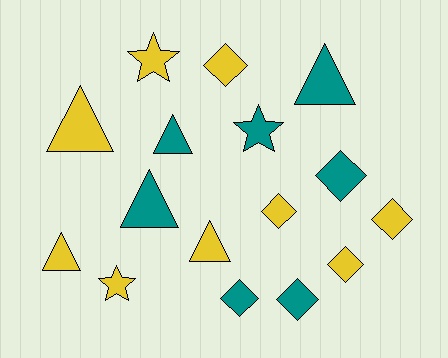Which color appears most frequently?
Yellow, with 9 objects.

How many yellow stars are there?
There are 2 yellow stars.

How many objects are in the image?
There are 16 objects.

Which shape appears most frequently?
Diamond, with 7 objects.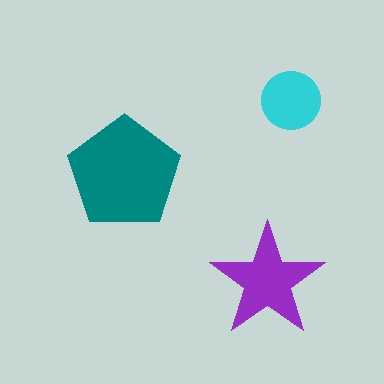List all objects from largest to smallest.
The teal pentagon, the purple star, the cyan circle.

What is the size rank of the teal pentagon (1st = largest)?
1st.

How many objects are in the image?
There are 3 objects in the image.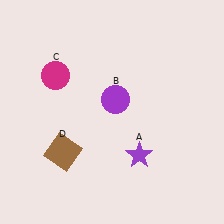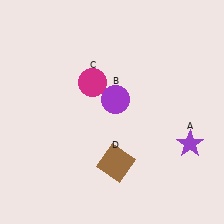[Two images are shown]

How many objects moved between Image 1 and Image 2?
3 objects moved between the two images.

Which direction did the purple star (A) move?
The purple star (A) moved right.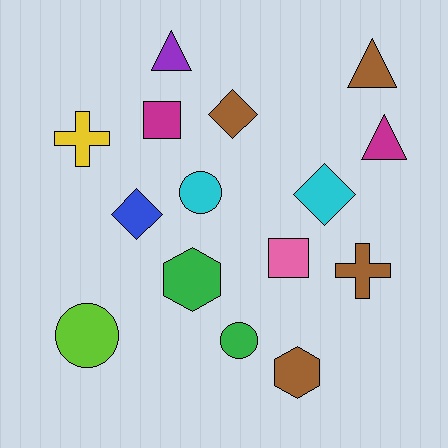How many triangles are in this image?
There are 3 triangles.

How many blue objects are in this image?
There is 1 blue object.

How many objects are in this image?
There are 15 objects.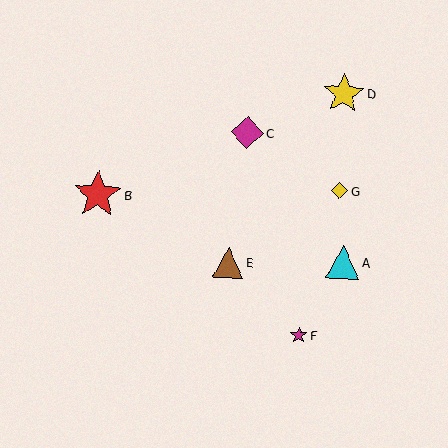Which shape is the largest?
The red star (labeled B) is the largest.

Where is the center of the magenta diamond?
The center of the magenta diamond is at (247, 133).